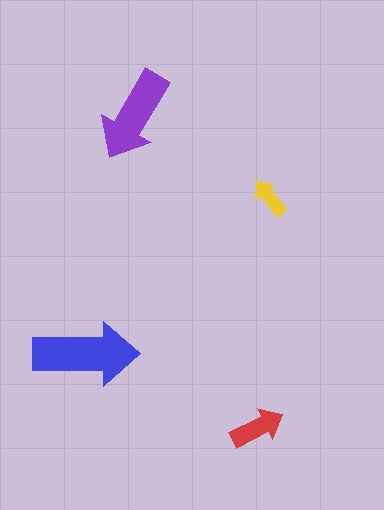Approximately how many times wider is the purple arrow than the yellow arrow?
About 2.5 times wider.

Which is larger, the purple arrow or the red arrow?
The purple one.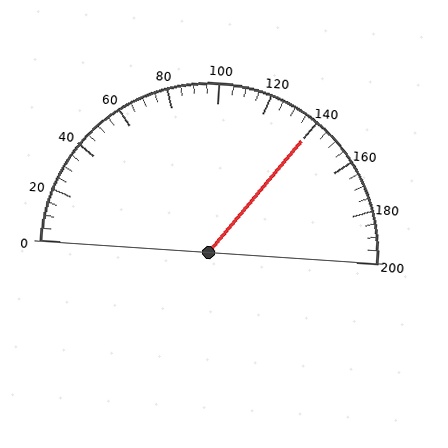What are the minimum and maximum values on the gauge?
The gauge ranges from 0 to 200.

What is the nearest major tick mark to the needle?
The nearest major tick mark is 140.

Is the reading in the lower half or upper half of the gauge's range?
The reading is in the upper half of the range (0 to 200).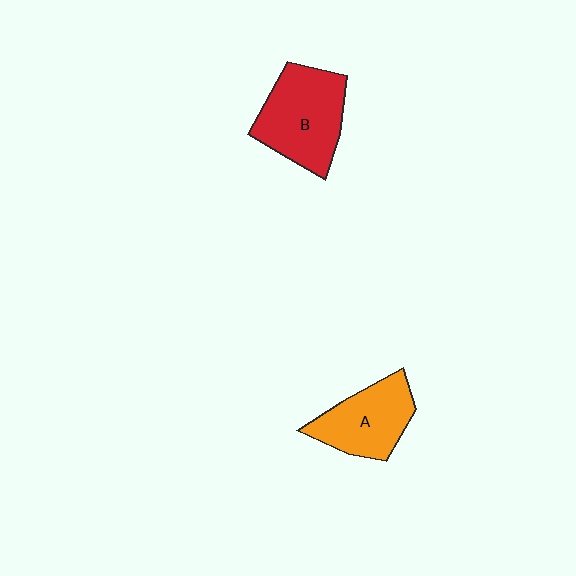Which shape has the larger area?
Shape B (red).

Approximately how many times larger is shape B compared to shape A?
Approximately 1.2 times.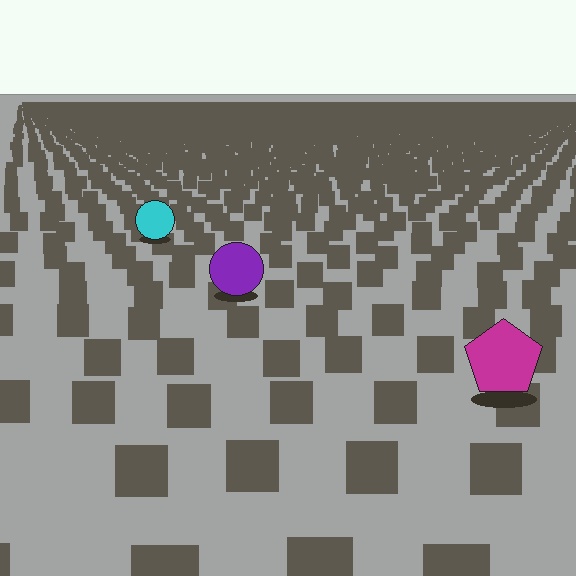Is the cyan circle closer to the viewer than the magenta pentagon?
No. The magenta pentagon is closer — you can tell from the texture gradient: the ground texture is coarser near it.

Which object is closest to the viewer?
The magenta pentagon is closest. The texture marks near it are larger and more spread out.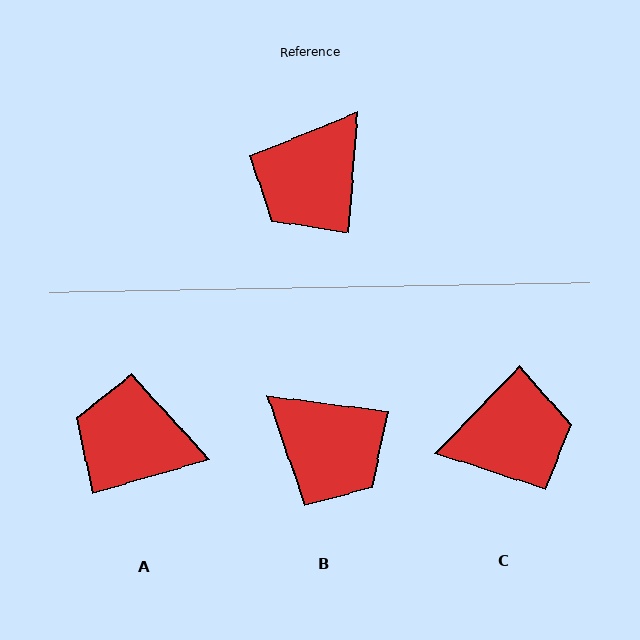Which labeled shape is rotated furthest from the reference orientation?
C, about 140 degrees away.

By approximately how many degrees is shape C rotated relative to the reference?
Approximately 140 degrees counter-clockwise.